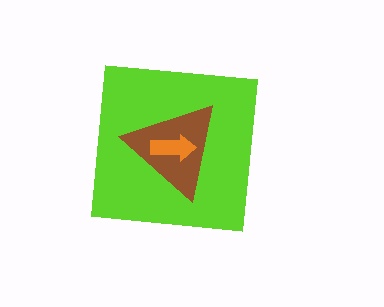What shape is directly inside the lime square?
The brown triangle.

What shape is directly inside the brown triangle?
The orange arrow.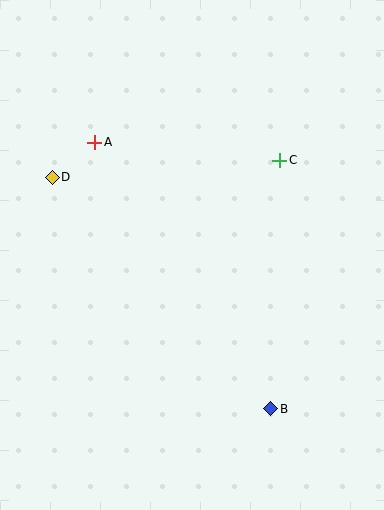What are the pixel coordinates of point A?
Point A is at (95, 142).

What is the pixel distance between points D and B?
The distance between D and B is 318 pixels.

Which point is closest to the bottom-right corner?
Point B is closest to the bottom-right corner.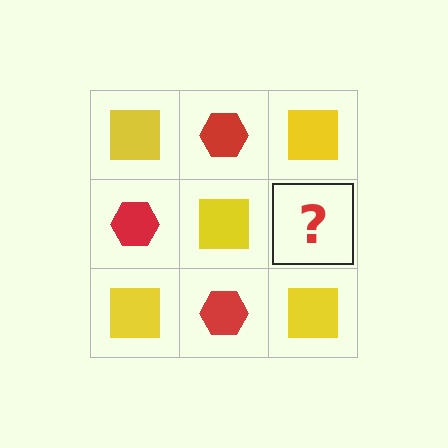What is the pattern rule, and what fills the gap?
The rule is that it alternates yellow square and red hexagon in a checkerboard pattern. The gap should be filled with a red hexagon.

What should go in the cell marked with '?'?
The missing cell should contain a red hexagon.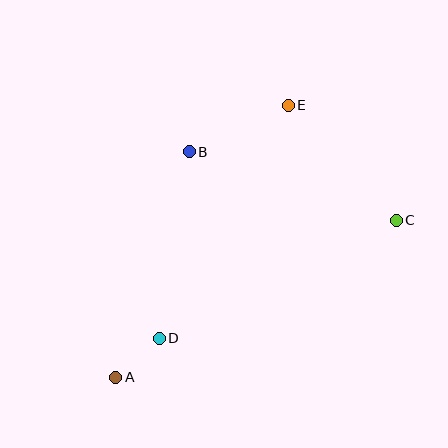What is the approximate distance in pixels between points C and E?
The distance between C and E is approximately 158 pixels.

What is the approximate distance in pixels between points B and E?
The distance between B and E is approximately 109 pixels.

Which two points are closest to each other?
Points A and D are closest to each other.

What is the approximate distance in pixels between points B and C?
The distance between B and C is approximately 218 pixels.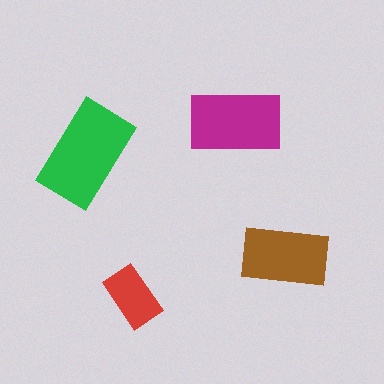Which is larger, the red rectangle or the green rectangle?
The green one.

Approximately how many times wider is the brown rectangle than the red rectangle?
About 1.5 times wider.